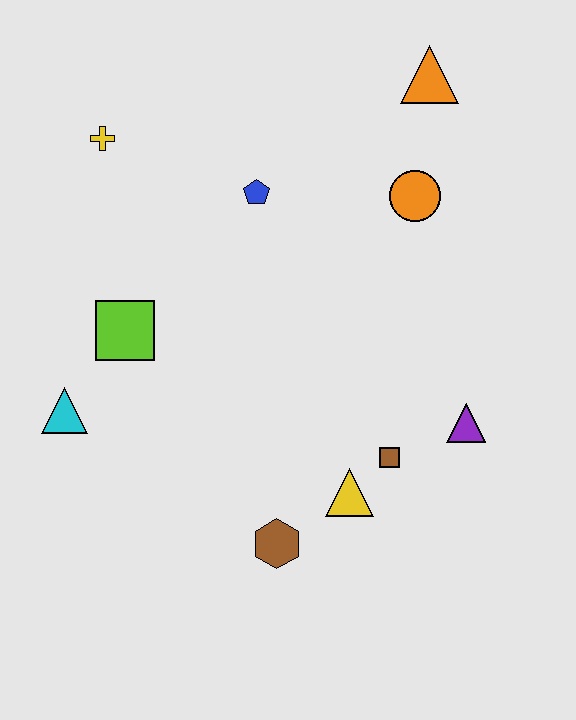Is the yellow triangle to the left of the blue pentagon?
No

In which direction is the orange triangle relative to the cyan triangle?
The orange triangle is to the right of the cyan triangle.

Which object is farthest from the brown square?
The yellow cross is farthest from the brown square.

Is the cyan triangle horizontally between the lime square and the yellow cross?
No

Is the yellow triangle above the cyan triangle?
No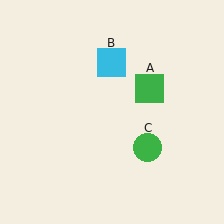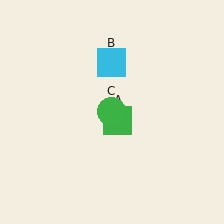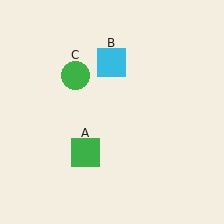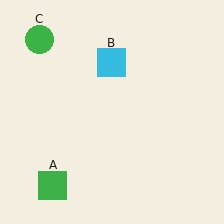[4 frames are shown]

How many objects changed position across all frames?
2 objects changed position: green square (object A), green circle (object C).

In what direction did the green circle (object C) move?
The green circle (object C) moved up and to the left.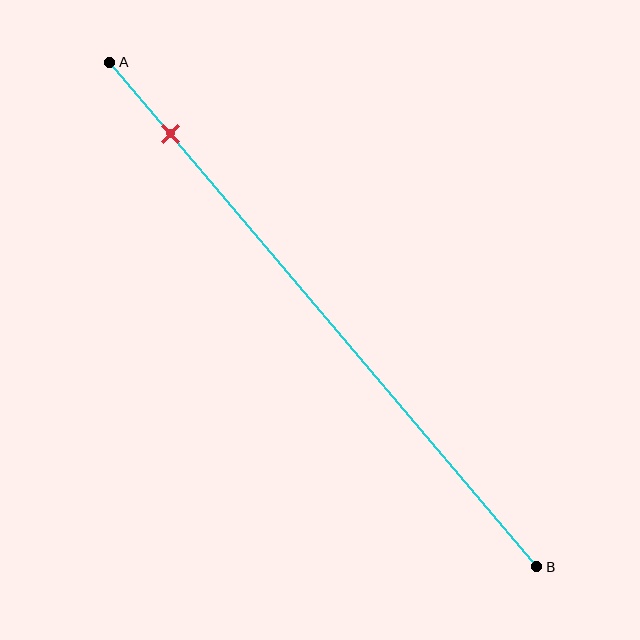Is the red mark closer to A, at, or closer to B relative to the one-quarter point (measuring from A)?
The red mark is closer to point A than the one-quarter point of segment AB.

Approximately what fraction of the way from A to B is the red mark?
The red mark is approximately 15% of the way from A to B.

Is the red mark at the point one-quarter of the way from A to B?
No, the mark is at about 15% from A, not at the 25% one-quarter point.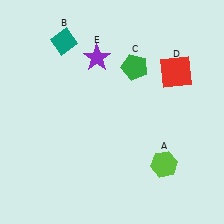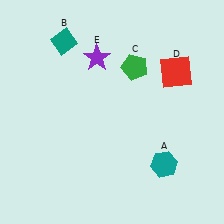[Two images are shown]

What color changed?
The hexagon (A) changed from lime in Image 1 to teal in Image 2.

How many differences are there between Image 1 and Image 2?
There is 1 difference between the two images.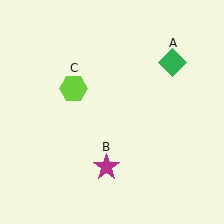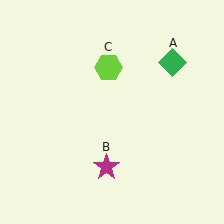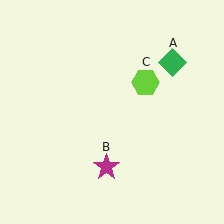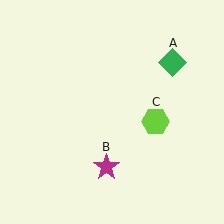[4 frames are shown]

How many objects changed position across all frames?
1 object changed position: lime hexagon (object C).